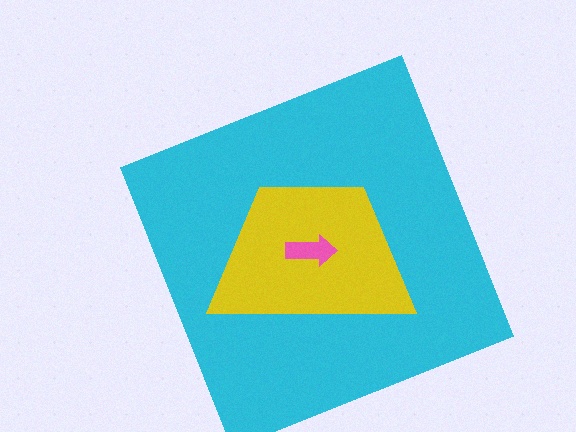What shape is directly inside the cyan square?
The yellow trapezoid.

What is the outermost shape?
The cyan square.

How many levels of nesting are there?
3.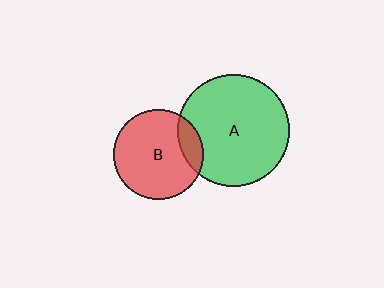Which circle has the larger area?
Circle A (green).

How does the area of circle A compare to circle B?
Approximately 1.5 times.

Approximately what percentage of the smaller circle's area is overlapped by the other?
Approximately 15%.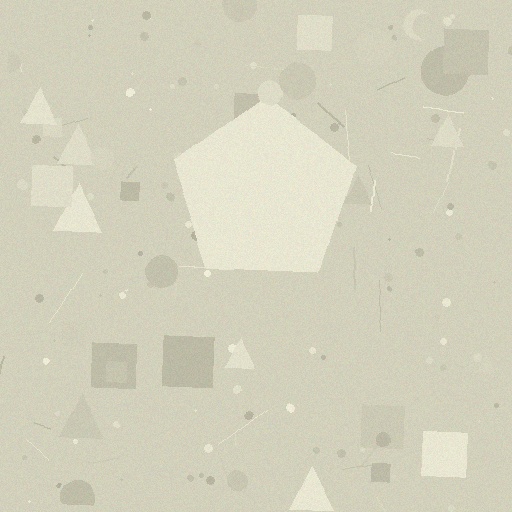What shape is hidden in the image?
A pentagon is hidden in the image.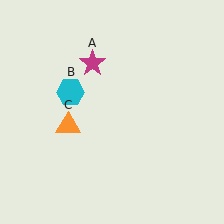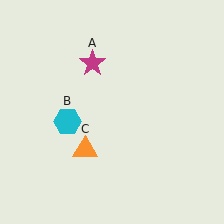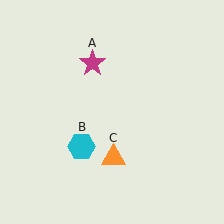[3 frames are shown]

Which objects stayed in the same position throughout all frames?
Magenta star (object A) remained stationary.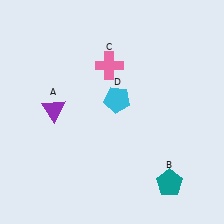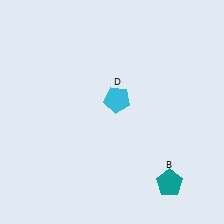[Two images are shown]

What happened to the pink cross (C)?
The pink cross (C) was removed in Image 2. It was in the top-left area of Image 1.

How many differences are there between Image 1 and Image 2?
There are 2 differences between the two images.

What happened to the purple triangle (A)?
The purple triangle (A) was removed in Image 2. It was in the top-left area of Image 1.